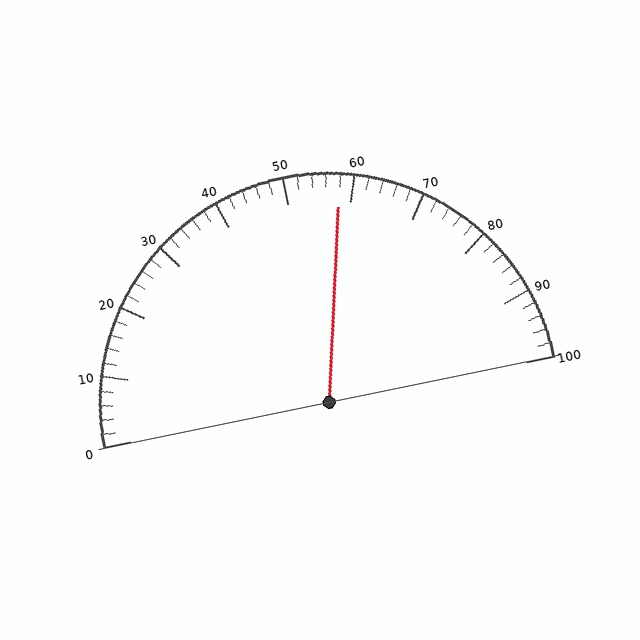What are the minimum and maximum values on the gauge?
The gauge ranges from 0 to 100.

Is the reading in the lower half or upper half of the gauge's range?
The reading is in the upper half of the range (0 to 100).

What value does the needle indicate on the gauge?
The needle indicates approximately 58.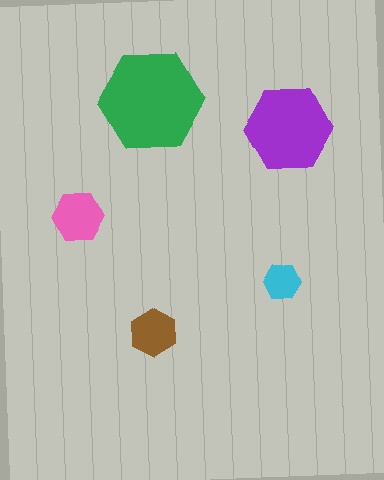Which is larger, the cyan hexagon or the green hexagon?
The green one.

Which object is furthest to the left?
The pink hexagon is leftmost.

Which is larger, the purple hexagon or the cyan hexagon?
The purple one.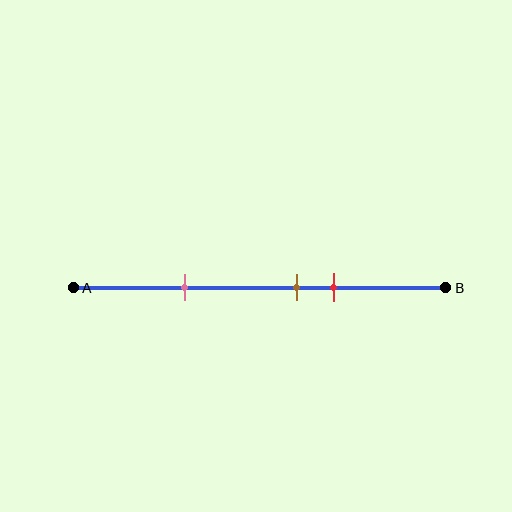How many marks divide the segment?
There are 3 marks dividing the segment.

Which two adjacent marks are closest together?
The brown and red marks are the closest adjacent pair.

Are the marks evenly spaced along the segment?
No, the marks are not evenly spaced.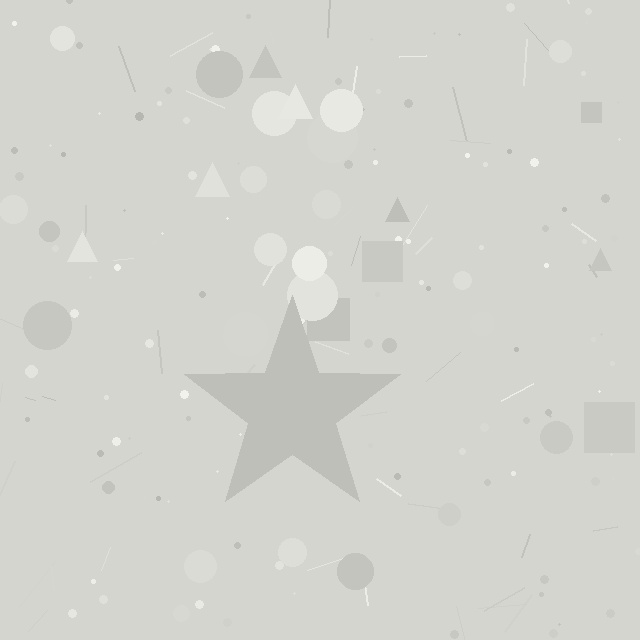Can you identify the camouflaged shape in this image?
The camouflaged shape is a star.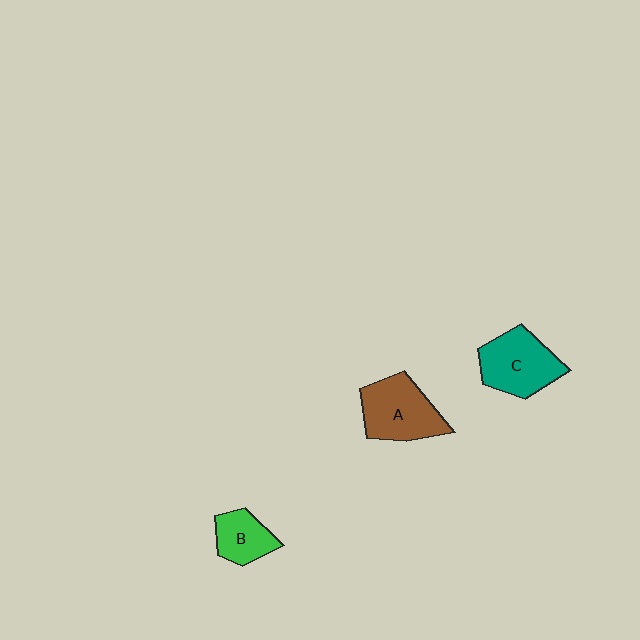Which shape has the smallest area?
Shape B (green).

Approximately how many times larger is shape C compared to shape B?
Approximately 1.7 times.